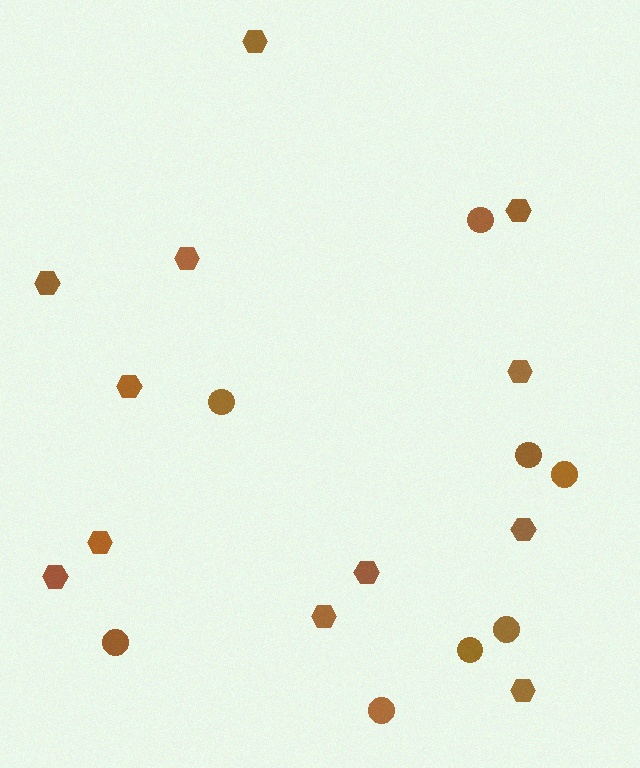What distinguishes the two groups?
There are 2 groups: one group of hexagons (12) and one group of circles (8).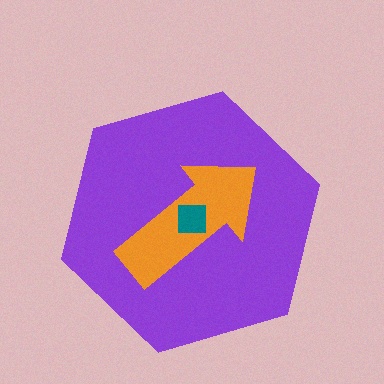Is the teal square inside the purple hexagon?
Yes.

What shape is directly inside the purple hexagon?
The orange arrow.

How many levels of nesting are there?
3.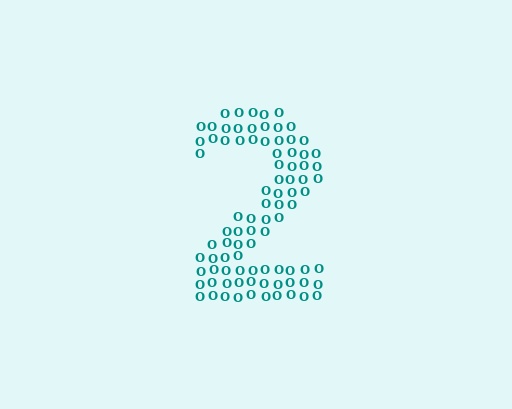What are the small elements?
The small elements are letter O's.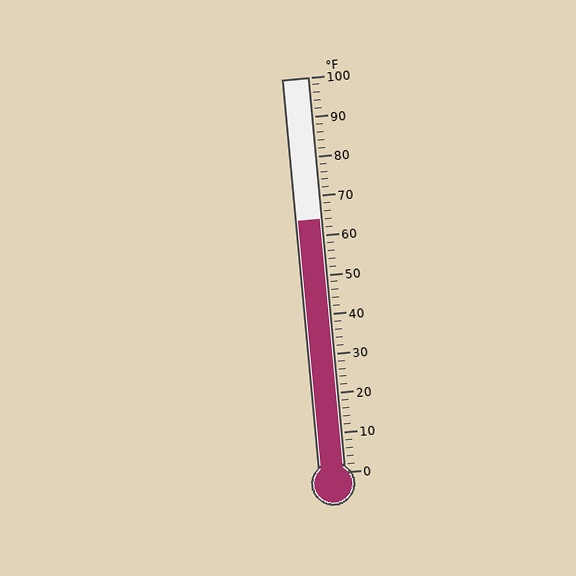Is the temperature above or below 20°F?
The temperature is above 20°F.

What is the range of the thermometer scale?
The thermometer scale ranges from 0°F to 100°F.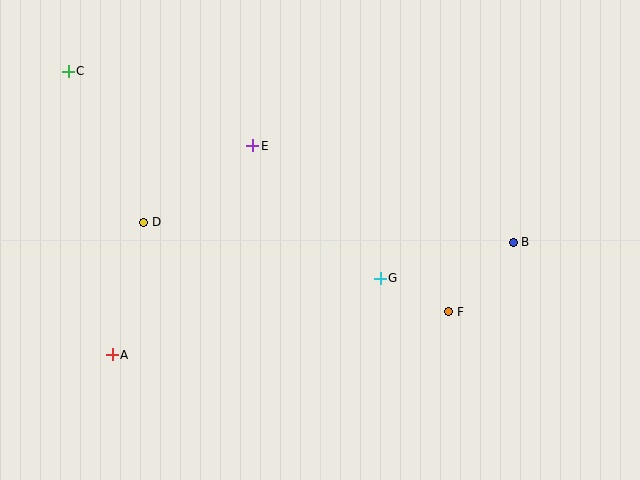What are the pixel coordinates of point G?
Point G is at (380, 278).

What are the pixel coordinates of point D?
Point D is at (144, 222).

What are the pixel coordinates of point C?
Point C is at (68, 71).